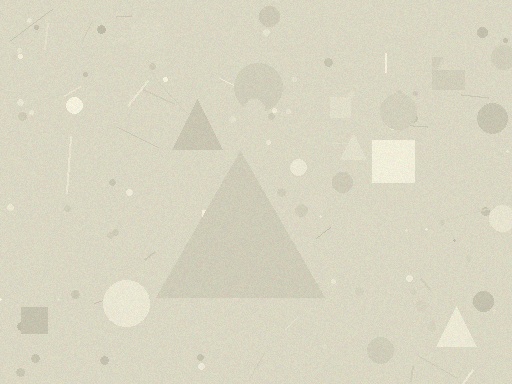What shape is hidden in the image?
A triangle is hidden in the image.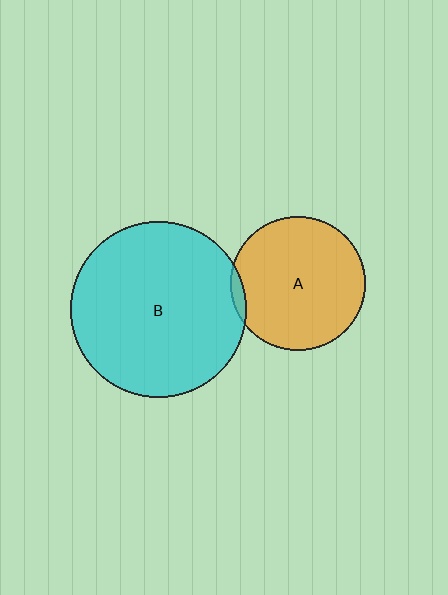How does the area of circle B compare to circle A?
Approximately 1.7 times.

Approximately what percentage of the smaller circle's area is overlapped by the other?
Approximately 5%.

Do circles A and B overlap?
Yes.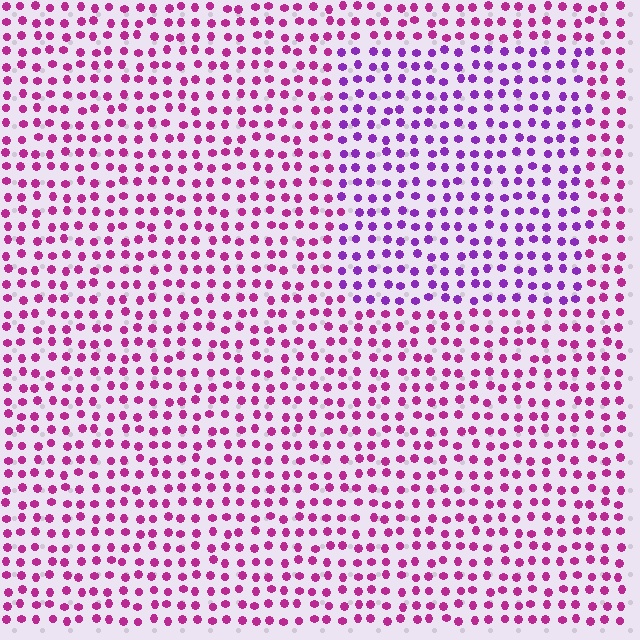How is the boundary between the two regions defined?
The boundary is defined purely by a slight shift in hue (about 36 degrees). Spacing, size, and orientation are identical on both sides.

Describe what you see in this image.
The image is filled with small magenta elements in a uniform arrangement. A rectangle-shaped region is visible where the elements are tinted to a slightly different hue, forming a subtle color boundary.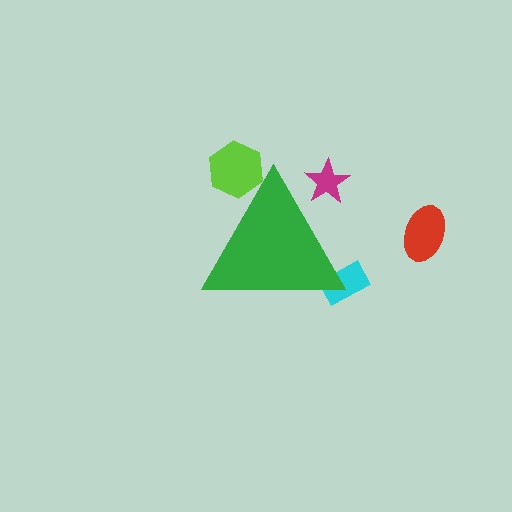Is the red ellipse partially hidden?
No, the red ellipse is fully visible.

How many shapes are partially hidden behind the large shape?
3 shapes are partially hidden.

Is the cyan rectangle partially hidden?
Yes, the cyan rectangle is partially hidden behind the green triangle.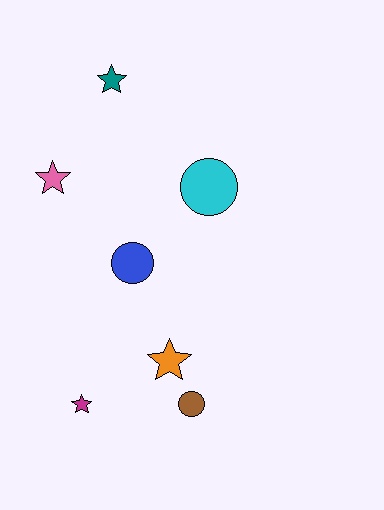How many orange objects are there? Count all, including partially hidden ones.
There is 1 orange object.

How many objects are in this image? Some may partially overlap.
There are 7 objects.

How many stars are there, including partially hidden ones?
There are 4 stars.